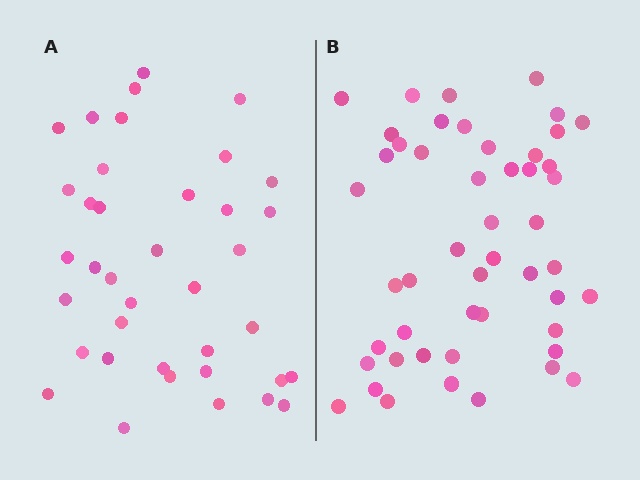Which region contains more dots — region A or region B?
Region B (the right region) has more dots.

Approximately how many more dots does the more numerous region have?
Region B has roughly 12 or so more dots than region A.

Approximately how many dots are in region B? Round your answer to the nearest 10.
About 50 dots. (The exact count is 49, which rounds to 50.)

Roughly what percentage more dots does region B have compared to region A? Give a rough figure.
About 30% more.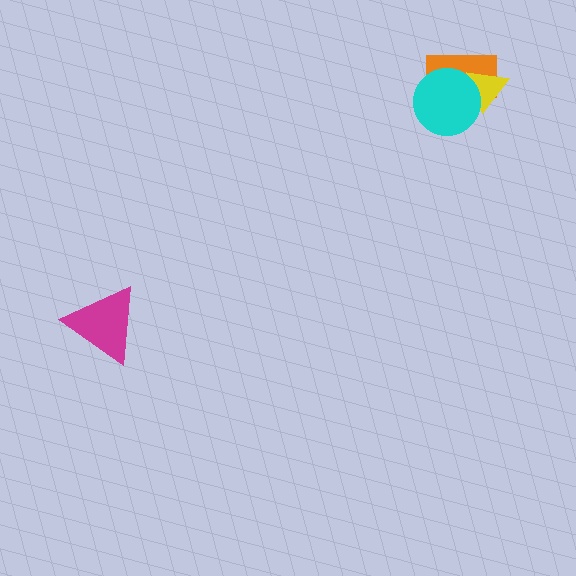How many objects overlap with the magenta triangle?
0 objects overlap with the magenta triangle.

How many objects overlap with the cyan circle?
2 objects overlap with the cyan circle.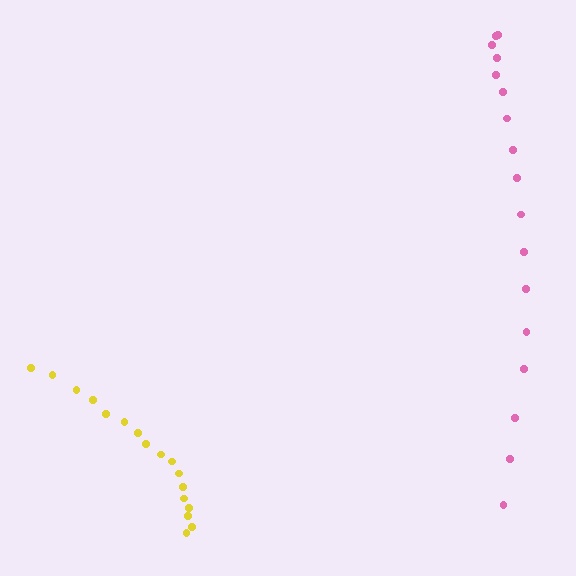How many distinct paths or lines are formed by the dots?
There are 2 distinct paths.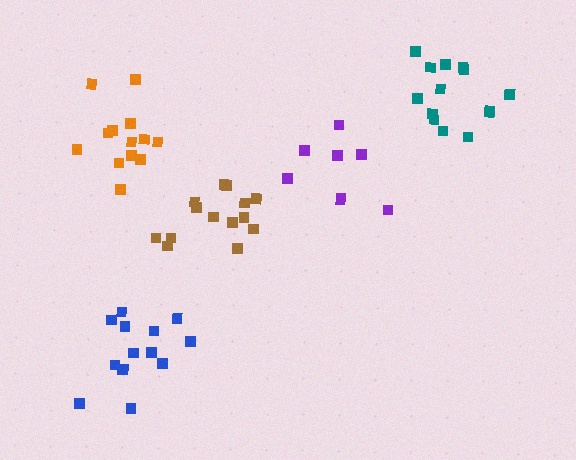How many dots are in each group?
Group 1: 14 dots, Group 2: 13 dots, Group 3: 8 dots, Group 4: 13 dots, Group 5: 14 dots (62 total).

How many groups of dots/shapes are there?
There are 5 groups.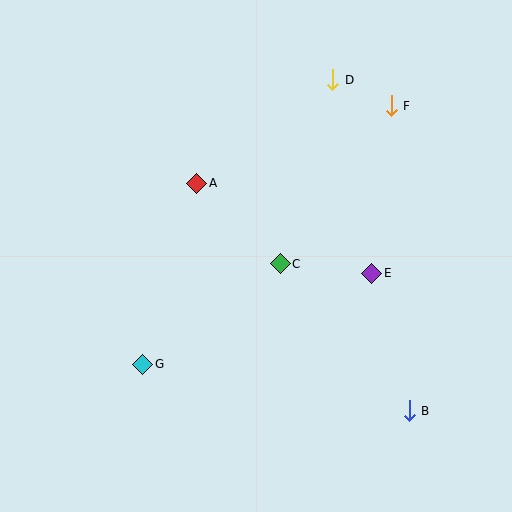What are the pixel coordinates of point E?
Point E is at (372, 273).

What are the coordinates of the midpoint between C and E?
The midpoint between C and E is at (326, 268).